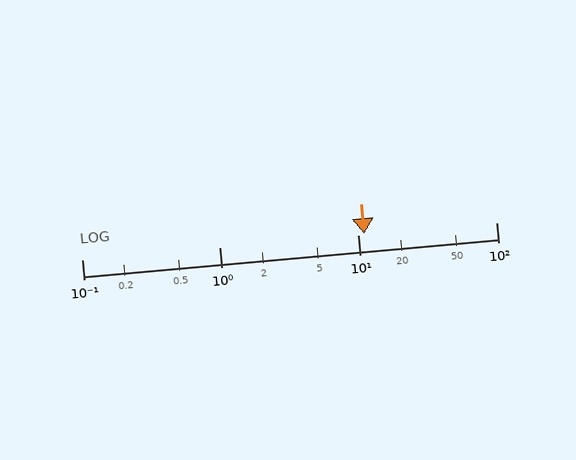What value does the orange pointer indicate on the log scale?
The pointer indicates approximately 11.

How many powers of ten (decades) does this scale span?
The scale spans 3 decades, from 0.1 to 100.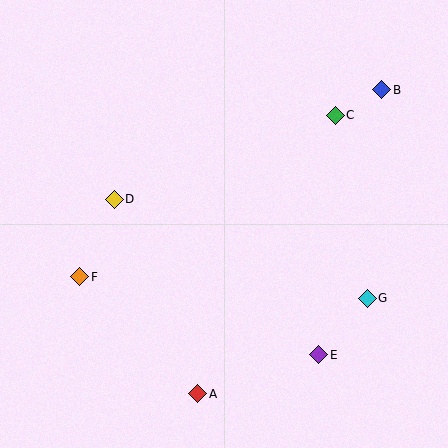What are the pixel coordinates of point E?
Point E is at (319, 355).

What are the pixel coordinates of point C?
Point C is at (335, 115).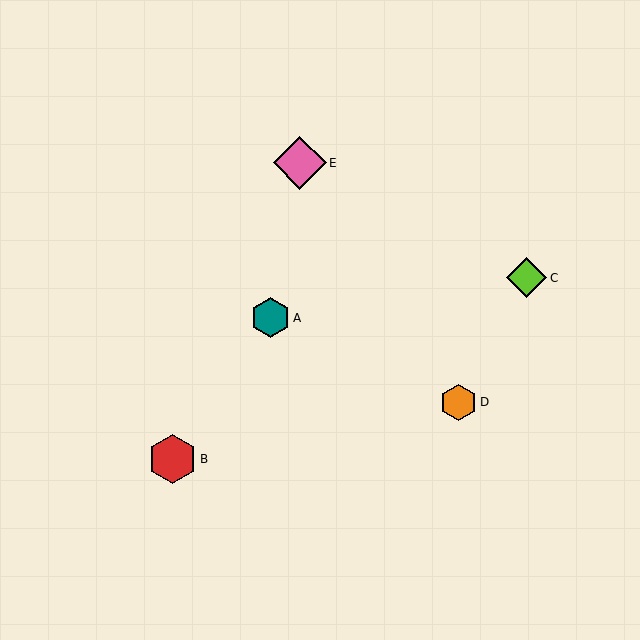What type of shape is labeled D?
Shape D is an orange hexagon.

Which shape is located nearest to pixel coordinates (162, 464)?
The red hexagon (labeled B) at (173, 459) is nearest to that location.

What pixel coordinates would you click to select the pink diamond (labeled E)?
Click at (300, 163) to select the pink diamond E.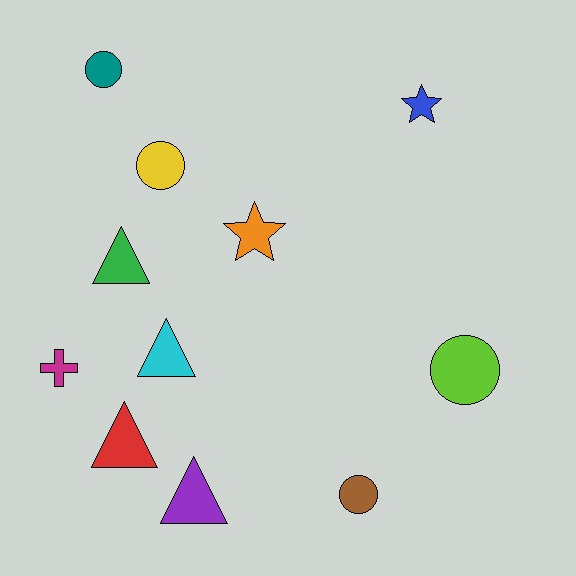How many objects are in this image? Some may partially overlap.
There are 11 objects.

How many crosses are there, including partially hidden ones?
There is 1 cross.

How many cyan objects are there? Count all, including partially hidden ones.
There is 1 cyan object.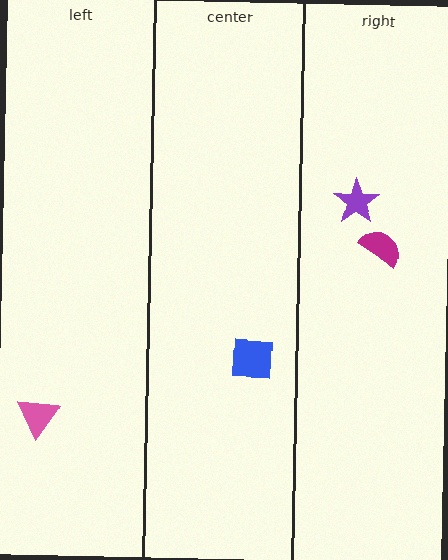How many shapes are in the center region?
1.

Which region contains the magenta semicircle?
The right region.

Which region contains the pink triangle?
The left region.